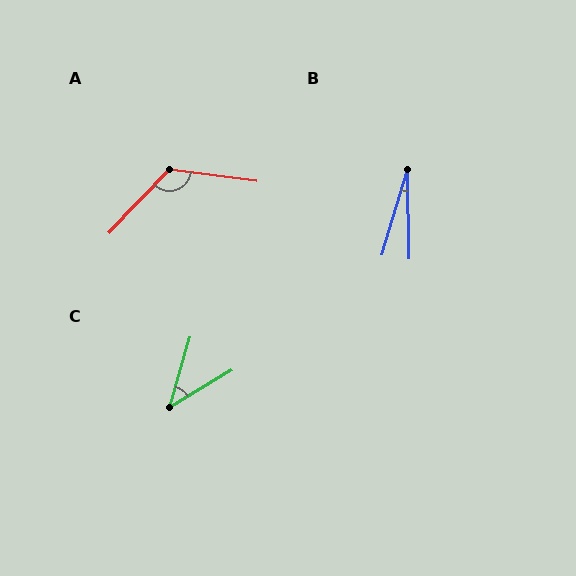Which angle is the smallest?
B, at approximately 17 degrees.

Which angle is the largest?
A, at approximately 126 degrees.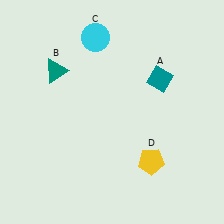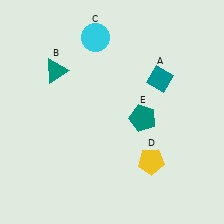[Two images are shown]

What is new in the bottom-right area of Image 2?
A teal pentagon (E) was added in the bottom-right area of Image 2.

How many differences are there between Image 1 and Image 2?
There is 1 difference between the two images.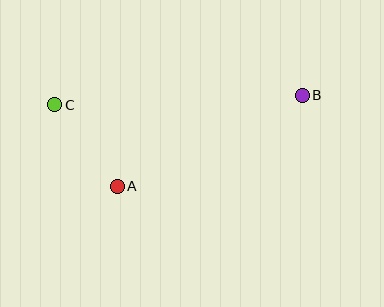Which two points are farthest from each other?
Points B and C are farthest from each other.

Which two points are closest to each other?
Points A and C are closest to each other.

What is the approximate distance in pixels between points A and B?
The distance between A and B is approximately 206 pixels.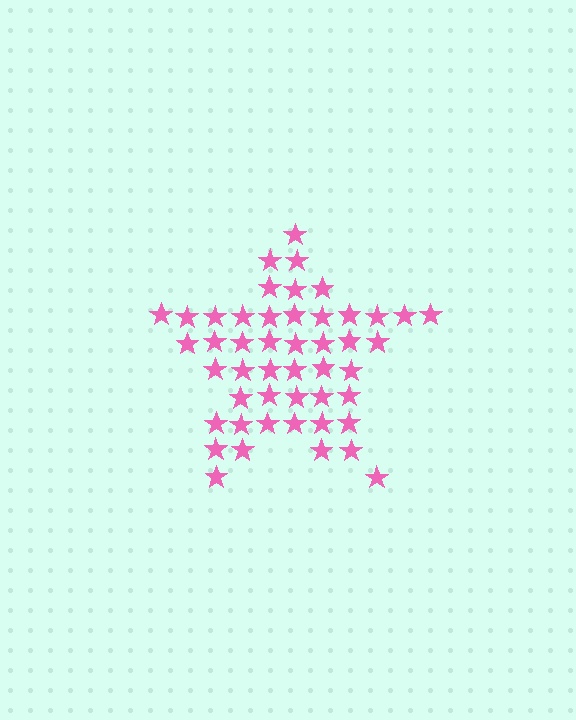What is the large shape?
The large shape is a star.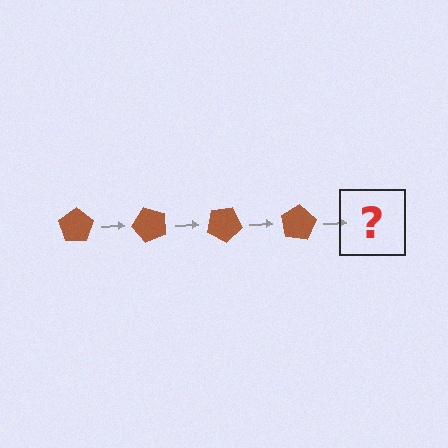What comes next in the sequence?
The next element should be a brown pentagon rotated 200 degrees.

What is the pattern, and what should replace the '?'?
The pattern is that the pentagon rotates 50 degrees each step. The '?' should be a brown pentagon rotated 200 degrees.